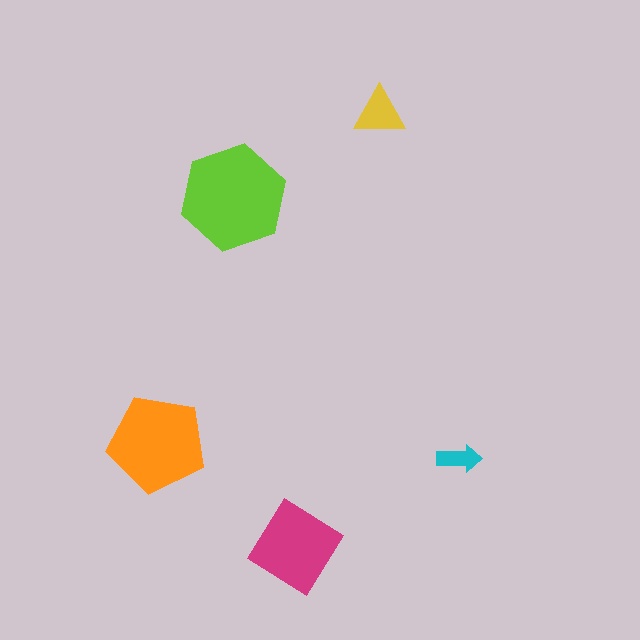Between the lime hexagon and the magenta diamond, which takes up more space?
The lime hexagon.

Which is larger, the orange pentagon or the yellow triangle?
The orange pentagon.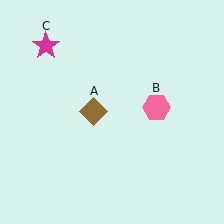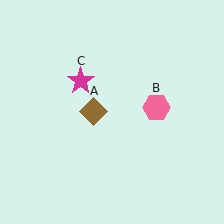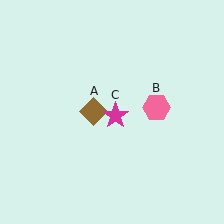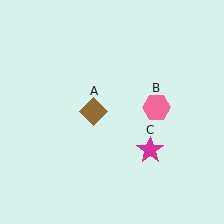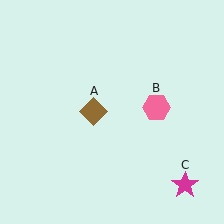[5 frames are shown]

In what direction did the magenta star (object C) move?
The magenta star (object C) moved down and to the right.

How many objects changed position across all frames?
1 object changed position: magenta star (object C).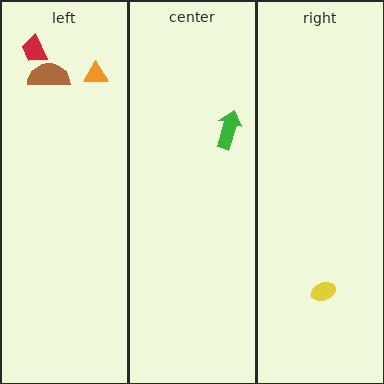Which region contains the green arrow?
The center region.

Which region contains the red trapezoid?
The left region.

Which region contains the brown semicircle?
The left region.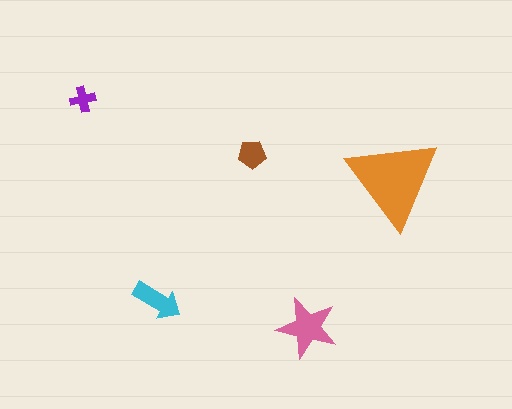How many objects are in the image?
There are 5 objects in the image.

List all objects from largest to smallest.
The orange triangle, the pink star, the cyan arrow, the brown pentagon, the purple cross.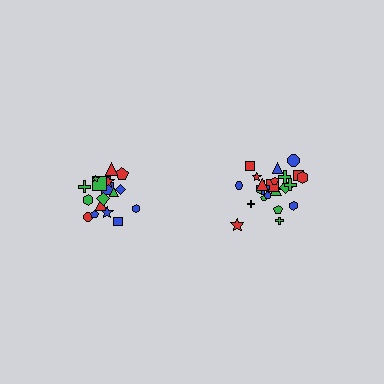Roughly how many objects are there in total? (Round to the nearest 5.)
Roughly 45 objects in total.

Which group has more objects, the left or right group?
The right group.